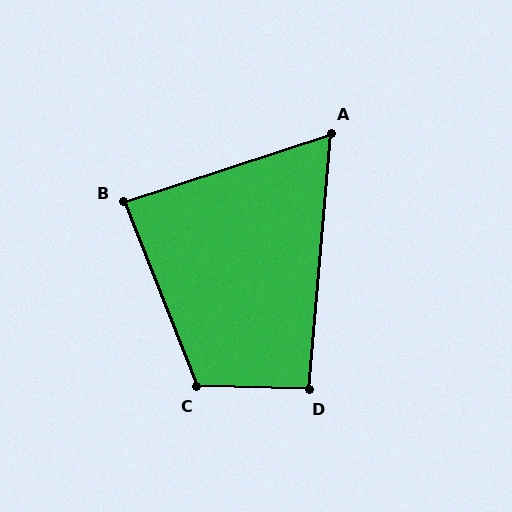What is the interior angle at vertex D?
Approximately 94 degrees (approximately right).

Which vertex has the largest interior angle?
C, at approximately 113 degrees.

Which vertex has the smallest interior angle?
A, at approximately 67 degrees.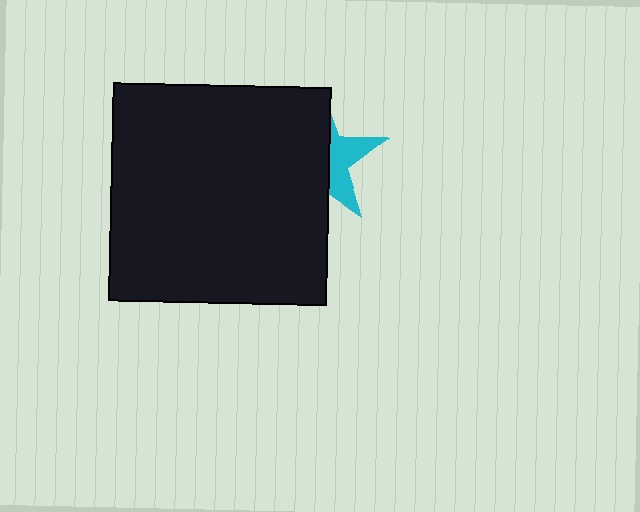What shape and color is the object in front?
The object in front is a black square.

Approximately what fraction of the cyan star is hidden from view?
Roughly 63% of the cyan star is hidden behind the black square.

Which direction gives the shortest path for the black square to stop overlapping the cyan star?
Moving left gives the shortest separation.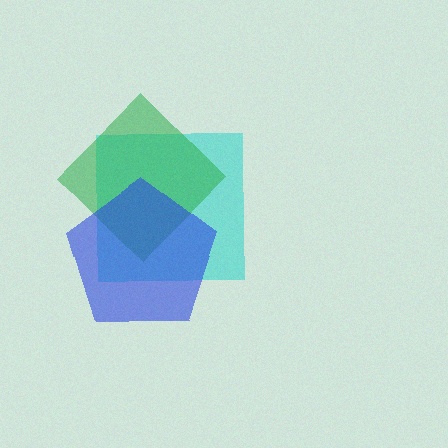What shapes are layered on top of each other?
The layered shapes are: a cyan square, a green diamond, a blue pentagon.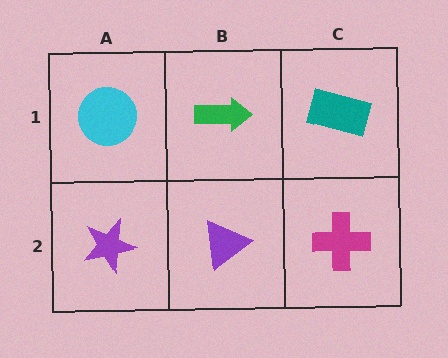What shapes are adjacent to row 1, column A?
A purple star (row 2, column A), a green arrow (row 1, column B).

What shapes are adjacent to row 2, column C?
A teal rectangle (row 1, column C), a purple triangle (row 2, column B).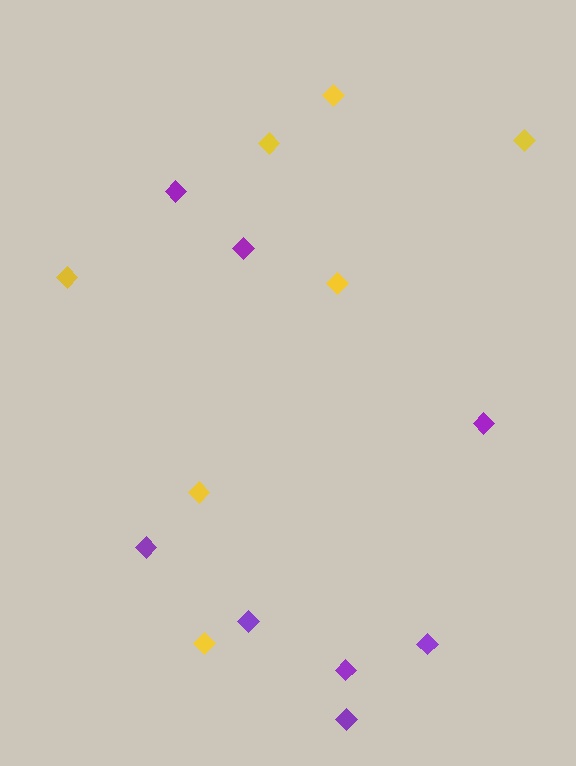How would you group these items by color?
There are 2 groups: one group of yellow diamonds (7) and one group of purple diamonds (8).